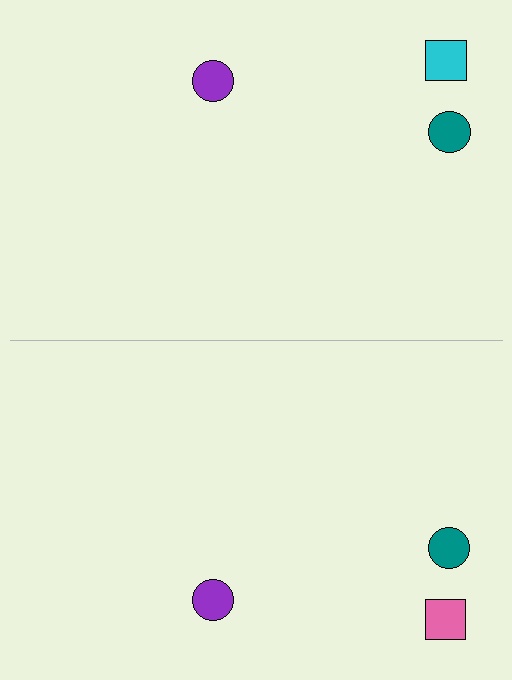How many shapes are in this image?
There are 6 shapes in this image.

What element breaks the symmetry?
The pink square on the bottom side breaks the symmetry — its mirror counterpart is cyan.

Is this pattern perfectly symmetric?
No, the pattern is not perfectly symmetric. The pink square on the bottom side breaks the symmetry — its mirror counterpart is cyan.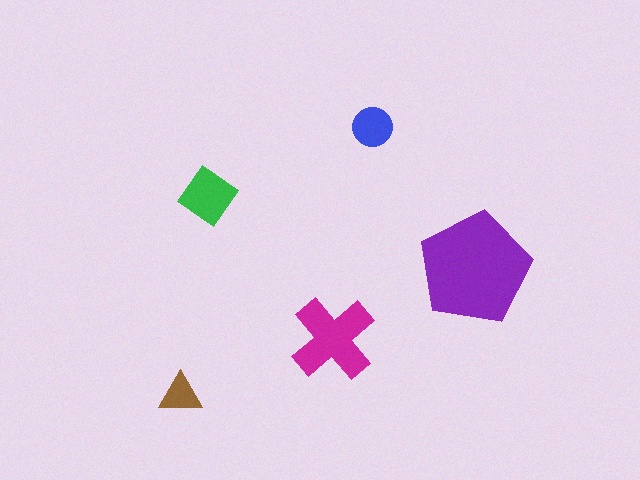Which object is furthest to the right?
The purple pentagon is rightmost.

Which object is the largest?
The purple pentagon.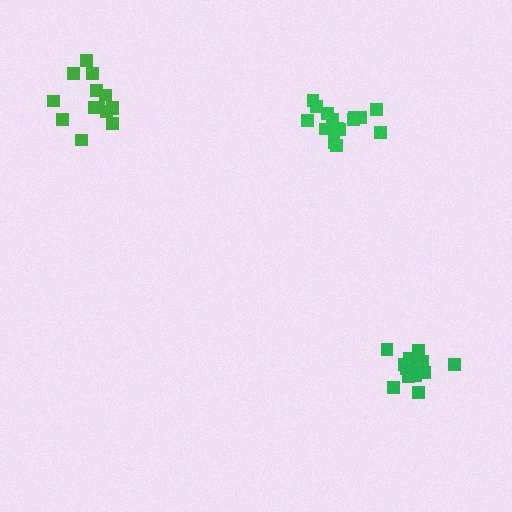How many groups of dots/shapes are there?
There are 3 groups.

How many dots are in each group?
Group 1: 14 dots, Group 2: 15 dots, Group 3: 16 dots (45 total).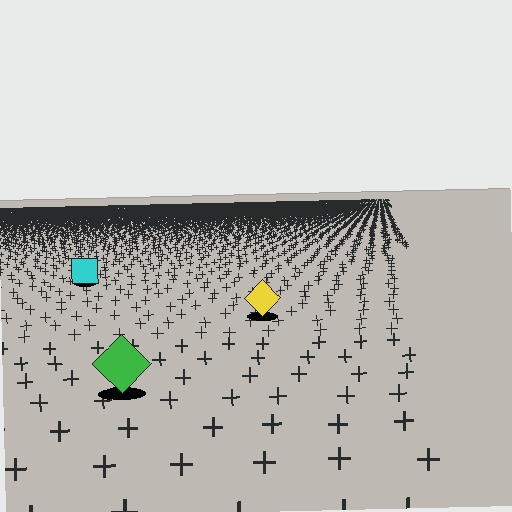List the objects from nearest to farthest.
From nearest to farthest: the green diamond, the yellow diamond, the cyan square.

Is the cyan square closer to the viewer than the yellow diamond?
No. The yellow diamond is closer — you can tell from the texture gradient: the ground texture is coarser near it.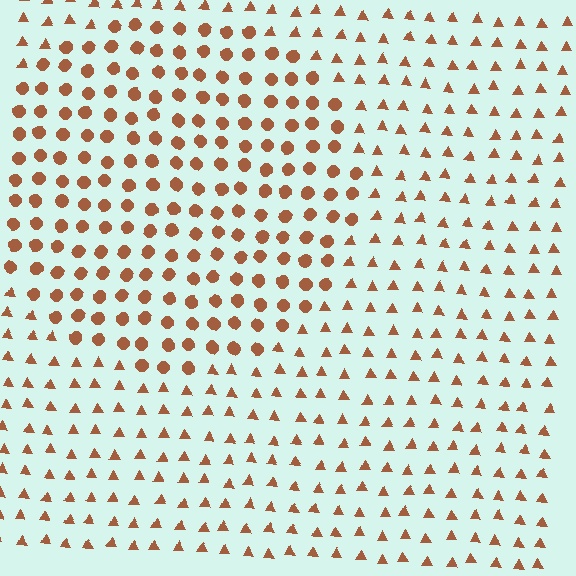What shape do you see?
I see a circle.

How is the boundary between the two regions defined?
The boundary is defined by a change in element shape: circles inside vs. triangles outside. All elements share the same color and spacing.